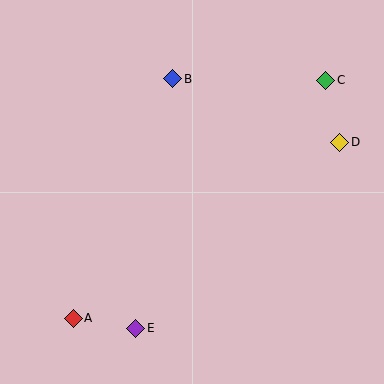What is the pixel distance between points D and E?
The distance between D and E is 276 pixels.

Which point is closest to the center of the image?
Point B at (173, 79) is closest to the center.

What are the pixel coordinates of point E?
Point E is at (136, 328).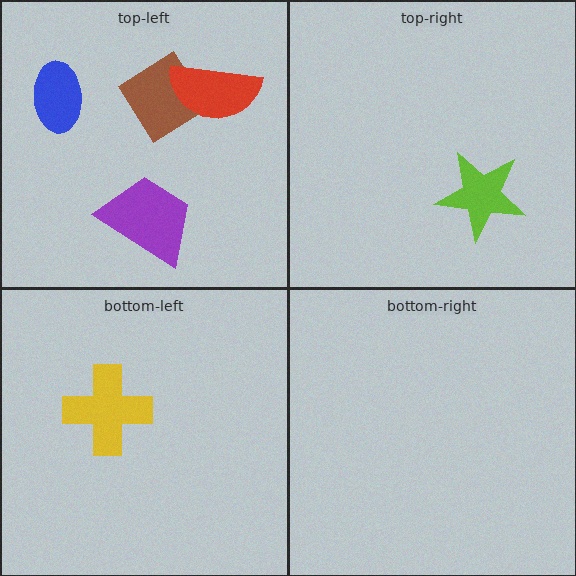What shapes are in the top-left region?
The purple trapezoid, the brown diamond, the blue ellipse, the red semicircle.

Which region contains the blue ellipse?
The top-left region.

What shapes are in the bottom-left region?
The yellow cross.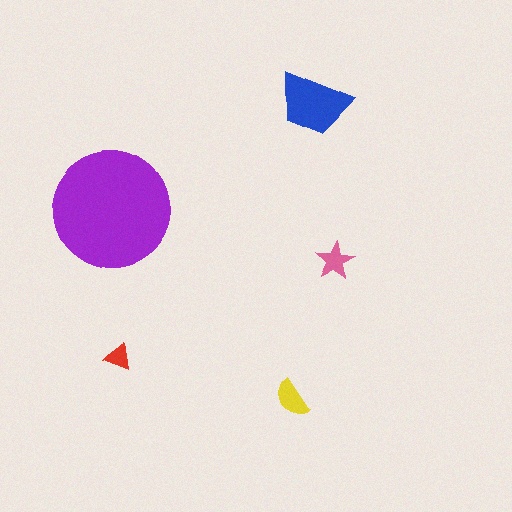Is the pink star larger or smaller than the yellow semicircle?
Smaller.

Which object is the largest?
The purple circle.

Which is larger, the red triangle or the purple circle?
The purple circle.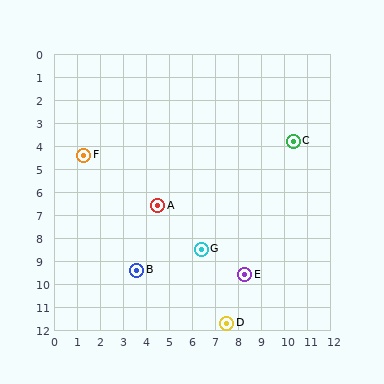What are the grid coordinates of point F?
Point F is at approximately (1.3, 4.4).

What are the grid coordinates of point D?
Point D is at approximately (7.5, 11.7).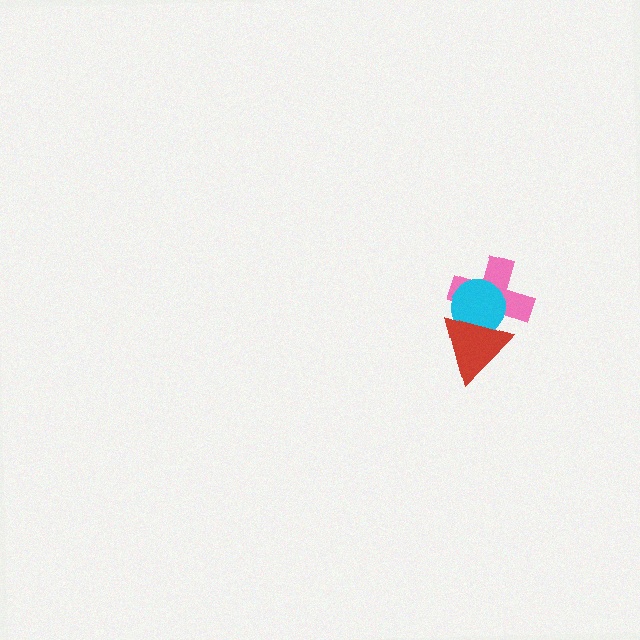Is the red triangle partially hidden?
No, no other shape covers it.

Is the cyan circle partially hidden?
Yes, it is partially covered by another shape.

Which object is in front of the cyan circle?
The red triangle is in front of the cyan circle.